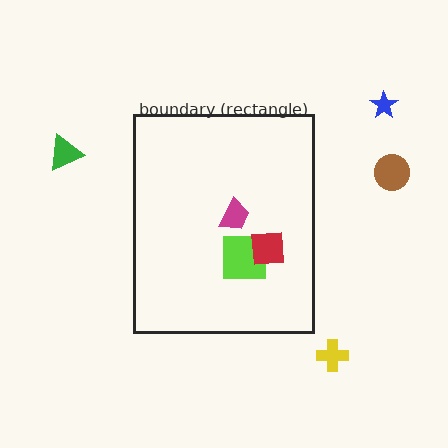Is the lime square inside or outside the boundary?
Inside.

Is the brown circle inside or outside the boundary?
Outside.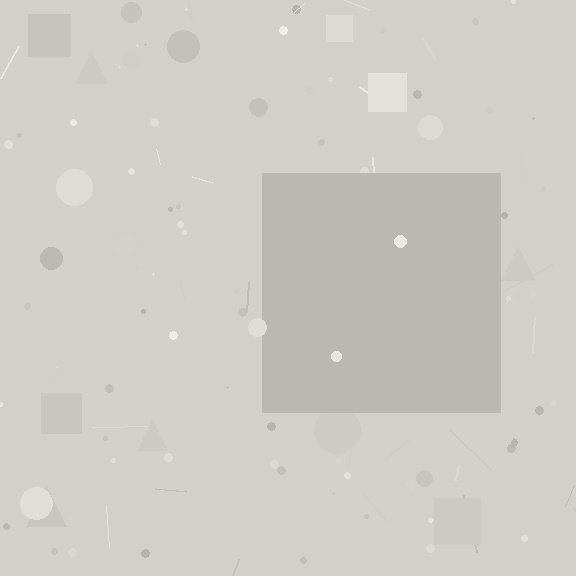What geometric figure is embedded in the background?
A square is embedded in the background.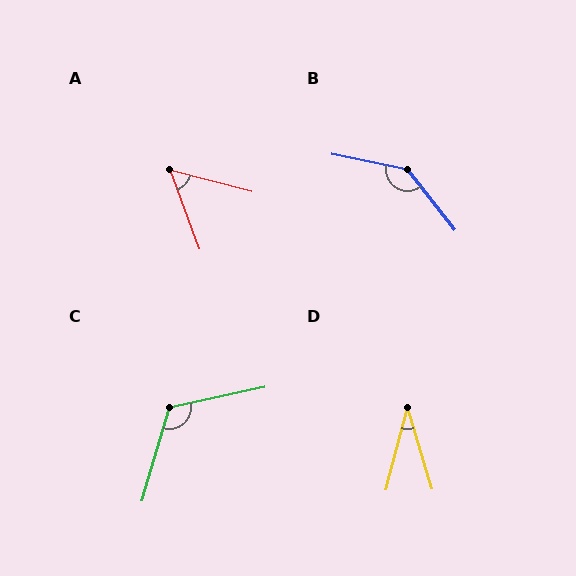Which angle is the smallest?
D, at approximately 32 degrees.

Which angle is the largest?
B, at approximately 140 degrees.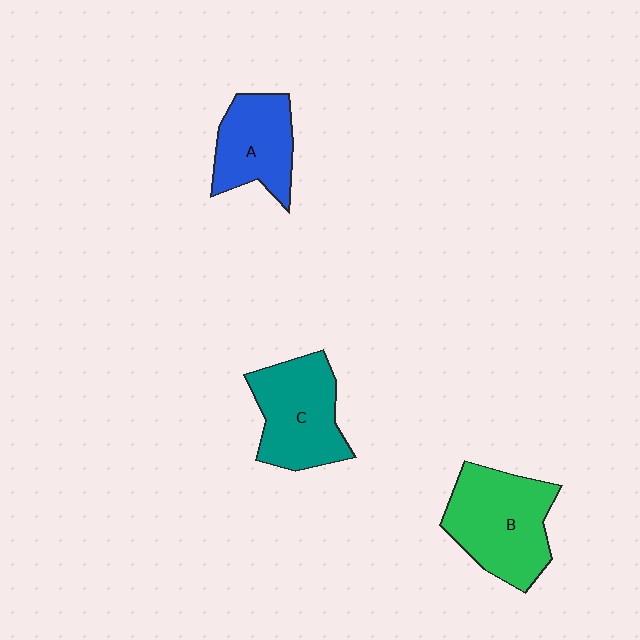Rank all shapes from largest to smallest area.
From largest to smallest: B (green), C (teal), A (blue).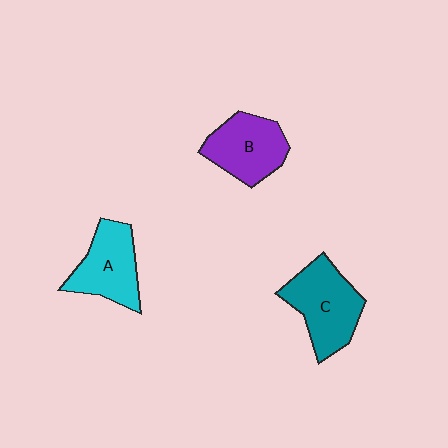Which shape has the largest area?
Shape C (teal).